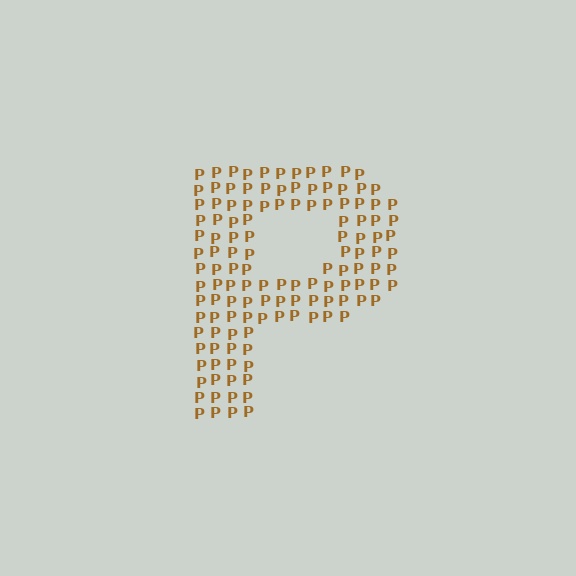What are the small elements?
The small elements are letter P's.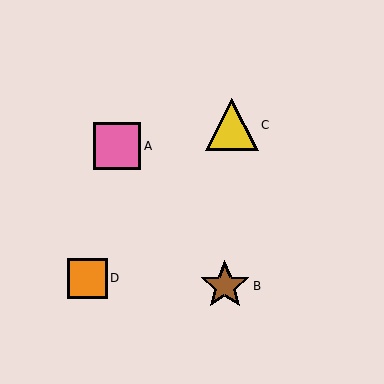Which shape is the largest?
The yellow triangle (labeled C) is the largest.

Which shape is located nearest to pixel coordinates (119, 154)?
The pink square (labeled A) at (117, 146) is nearest to that location.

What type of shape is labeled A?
Shape A is a pink square.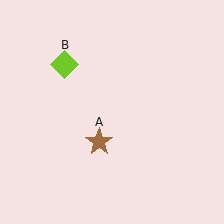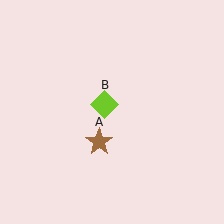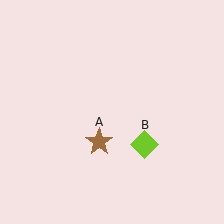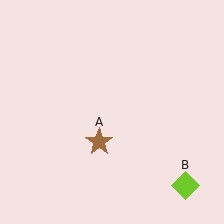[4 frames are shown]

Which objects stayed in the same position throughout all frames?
Brown star (object A) remained stationary.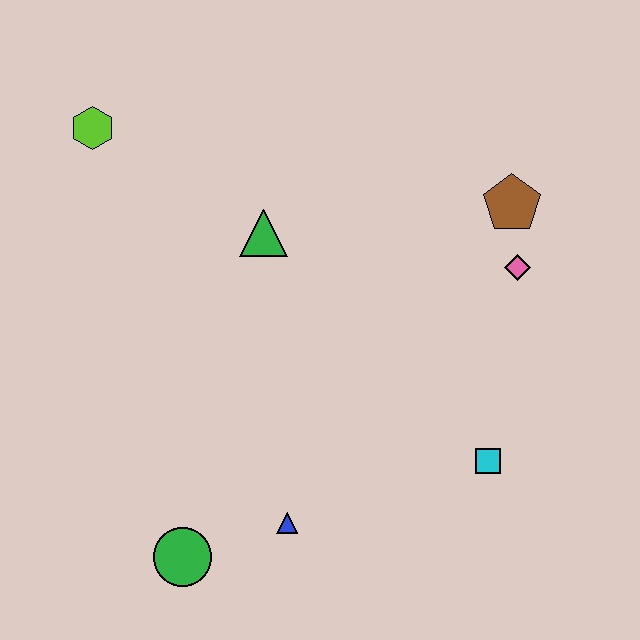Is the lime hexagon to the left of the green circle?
Yes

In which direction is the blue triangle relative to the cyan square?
The blue triangle is to the left of the cyan square.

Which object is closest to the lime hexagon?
The green triangle is closest to the lime hexagon.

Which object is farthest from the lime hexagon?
The cyan square is farthest from the lime hexagon.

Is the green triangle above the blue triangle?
Yes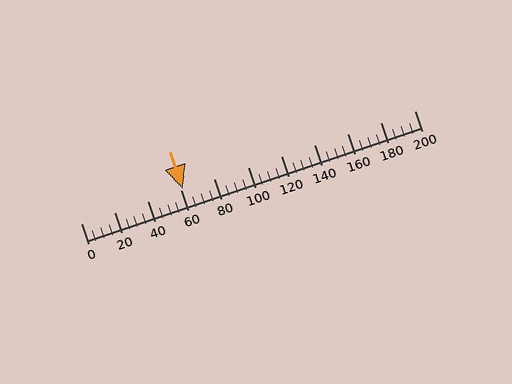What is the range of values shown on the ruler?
The ruler shows values from 0 to 200.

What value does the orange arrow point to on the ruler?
The orange arrow points to approximately 61.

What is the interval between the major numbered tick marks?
The major tick marks are spaced 20 units apart.